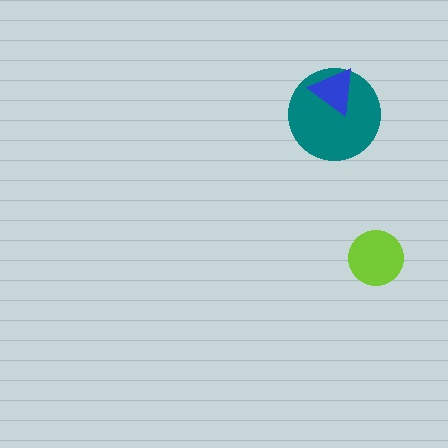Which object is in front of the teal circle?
The blue triangle is in front of the teal circle.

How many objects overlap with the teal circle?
1 object overlaps with the teal circle.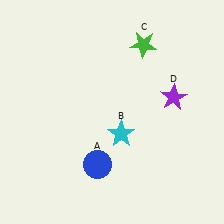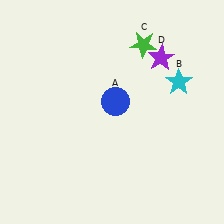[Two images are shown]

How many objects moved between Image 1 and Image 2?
3 objects moved between the two images.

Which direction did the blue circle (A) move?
The blue circle (A) moved up.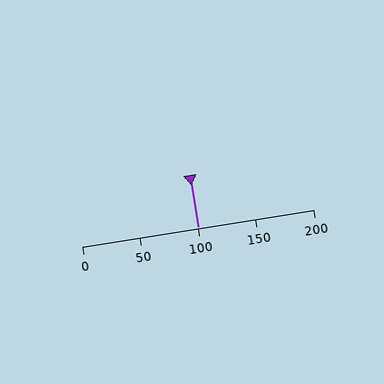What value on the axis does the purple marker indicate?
The marker indicates approximately 100.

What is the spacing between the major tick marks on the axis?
The major ticks are spaced 50 apart.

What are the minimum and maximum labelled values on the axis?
The axis runs from 0 to 200.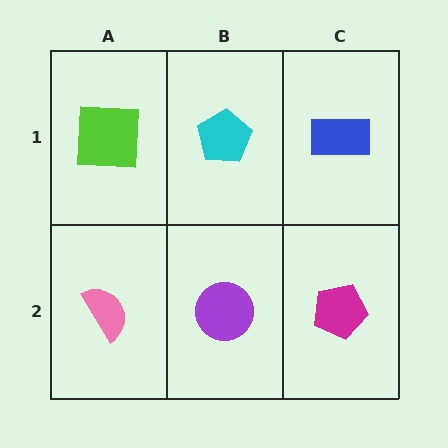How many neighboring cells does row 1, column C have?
2.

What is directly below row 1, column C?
A magenta pentagon.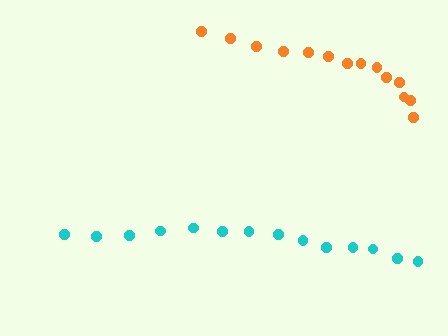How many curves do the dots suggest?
There are 2 distinct paths.